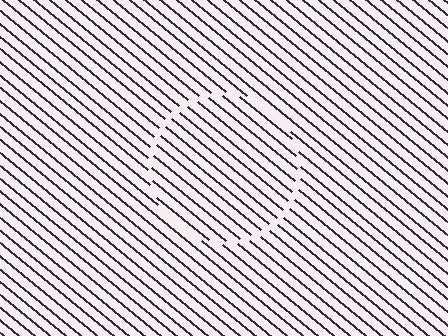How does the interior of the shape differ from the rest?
The interior of the shape contains the same grating, shifted by half a period — the contour is defined by the phase discontinuity where line-ends from the inner and outer gratings abut.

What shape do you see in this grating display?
An illusory circle. The interior of the shape contains the same grating, shifted by half a period — the contour is defined by the phase discontinuity where line-ends from the inner and outer gratings abut.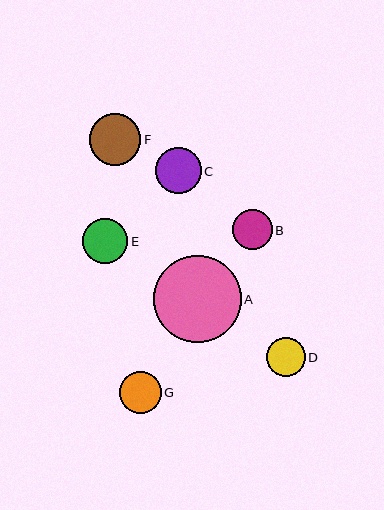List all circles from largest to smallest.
From largest to smallest: A, F, C, E, G, B, D.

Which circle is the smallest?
Circle D is the smallest with a size of approximately 39 pixels.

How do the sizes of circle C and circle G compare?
Circle C and circle G are approximately the same size.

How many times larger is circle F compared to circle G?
Circle F is approximately 1.2 times the size of circle G.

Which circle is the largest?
Circle A is the largest with a size of approximately 88 pixels.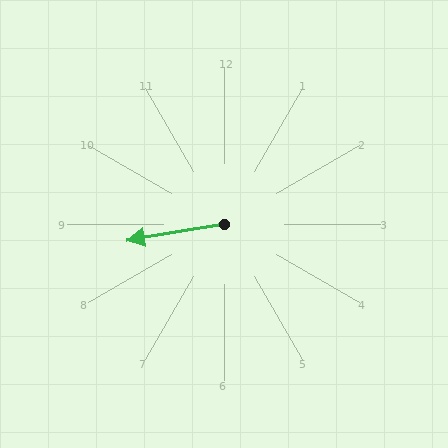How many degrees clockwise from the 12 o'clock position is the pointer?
Approximately 261 degrees.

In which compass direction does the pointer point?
West.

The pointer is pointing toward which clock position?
Roughly 9 o'clock.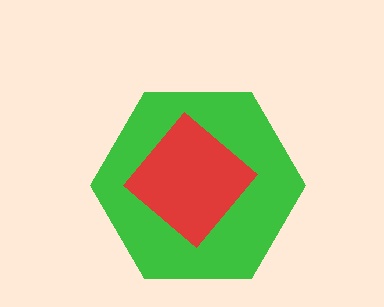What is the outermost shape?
The green hexagon.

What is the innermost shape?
The red diamond.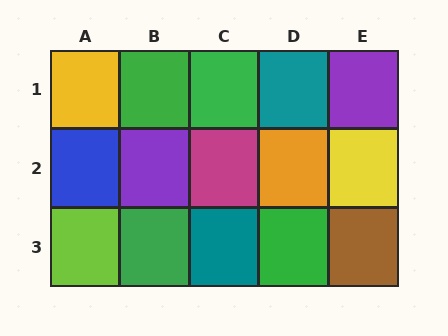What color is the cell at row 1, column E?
Purple.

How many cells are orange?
1 cell is orange.